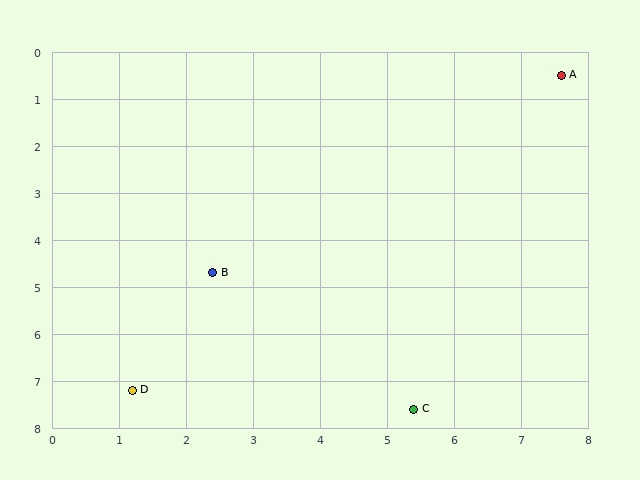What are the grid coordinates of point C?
Point C is at approximately (5.4, 7.6).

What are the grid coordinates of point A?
Point A is at approximately (7.6, 0.5).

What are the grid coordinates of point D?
Point D is at approximately (1.2, 7.2).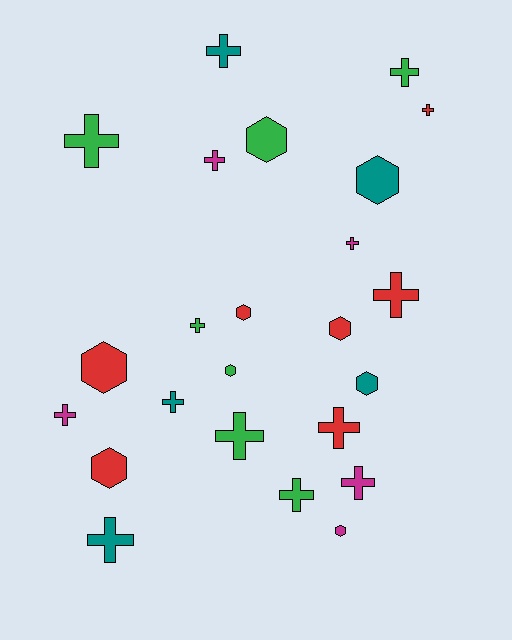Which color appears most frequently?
Green, with 7 objects.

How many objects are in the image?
There are 24 objects.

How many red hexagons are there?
There are 4 red hexagons.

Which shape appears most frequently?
Cross, with 15 objects.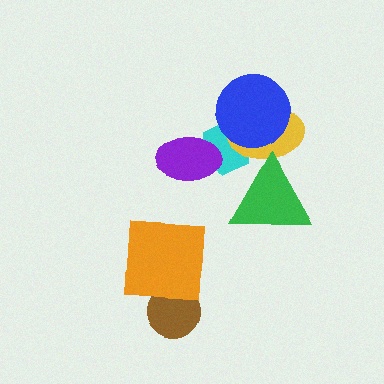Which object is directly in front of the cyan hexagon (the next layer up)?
The purple ellipse is directly in front of the cyan hexagon.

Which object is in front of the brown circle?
The orange square is in front of the brown circle.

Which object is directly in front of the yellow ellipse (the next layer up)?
The green triangle is directly in front of the yellow ellipse.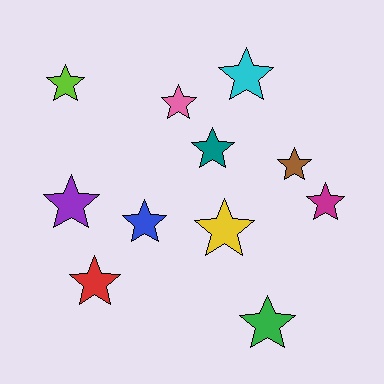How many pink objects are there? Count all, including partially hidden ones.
There is 1 pink object.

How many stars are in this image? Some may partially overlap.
There are 11 stars.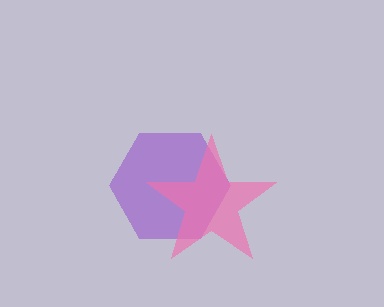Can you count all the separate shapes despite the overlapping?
Yes, there are 2 separate shapes.